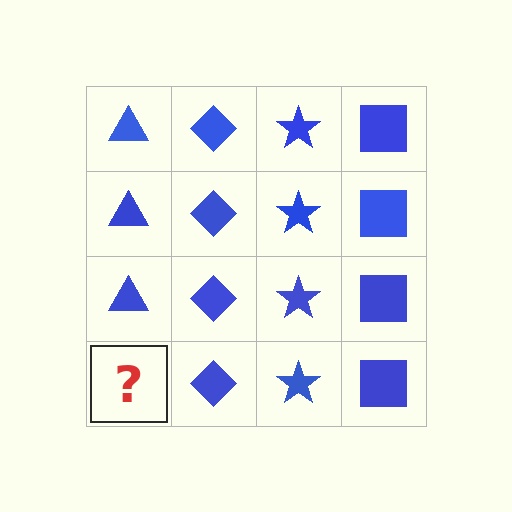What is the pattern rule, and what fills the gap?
The rule is that each column has a consistent shape. The gap should be filled with a blue triangle.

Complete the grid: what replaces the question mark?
The question mark should be replaced with a blue triangle.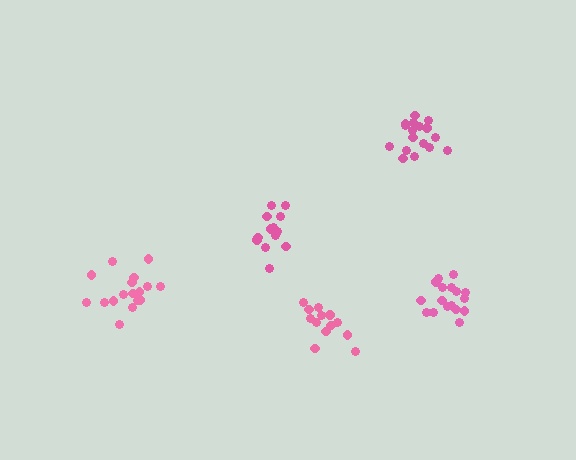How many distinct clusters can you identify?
There are 5 distinct clusters.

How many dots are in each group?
Group 1: 17 dots, Group 2: 13 dots, Group 3: 17 dots, Group 4: 17 dots, Group 5: 13 dots (77 total).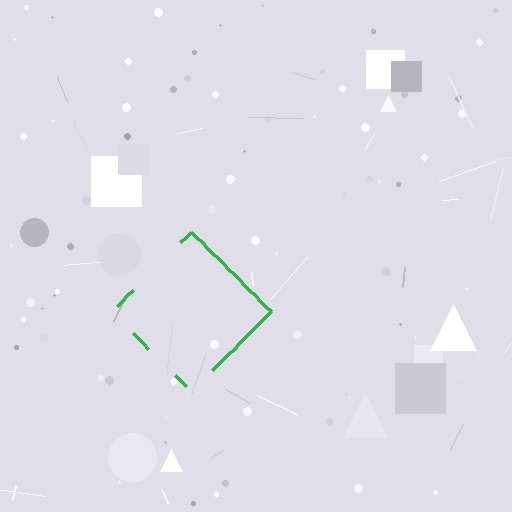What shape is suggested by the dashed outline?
The dashed outline suggests a diamond.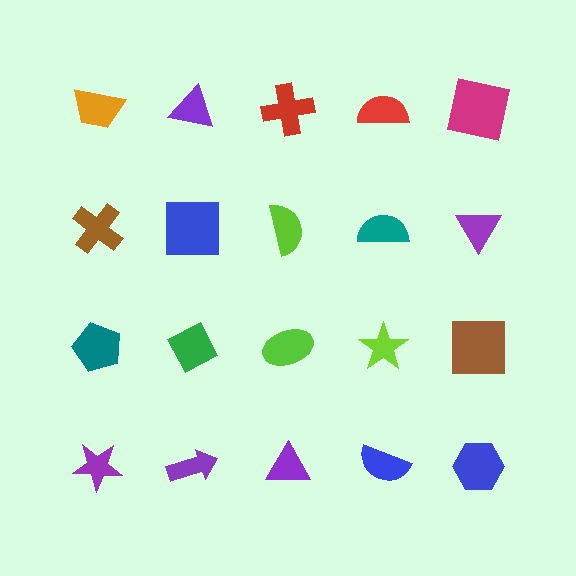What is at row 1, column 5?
A magenta square.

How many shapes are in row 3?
5 shapes.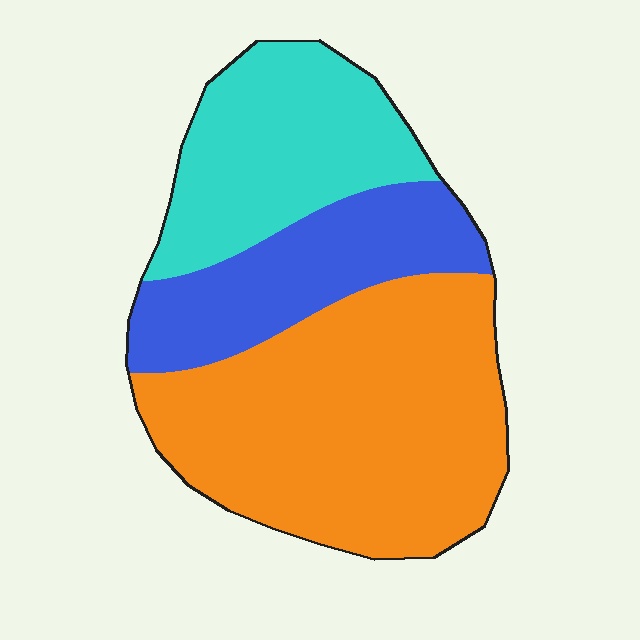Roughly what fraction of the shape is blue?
Blue covers about 25% of the shape.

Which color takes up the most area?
Orange, at roughly 50%.